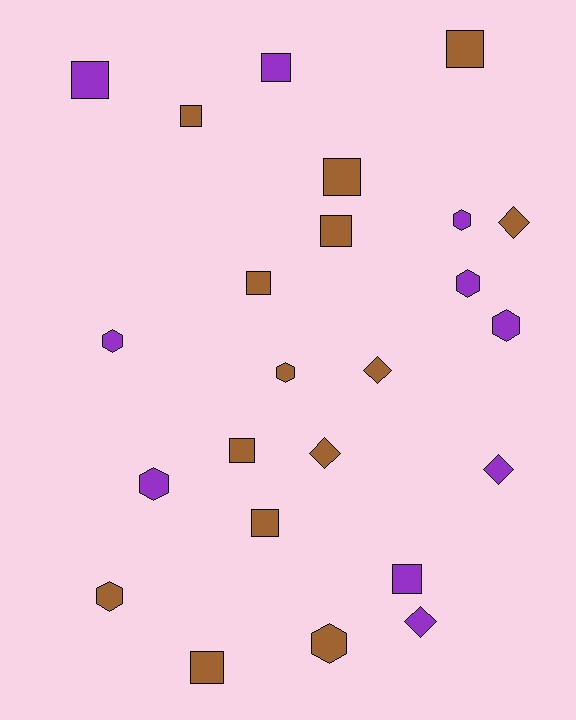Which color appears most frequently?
Brown, with 14 objects.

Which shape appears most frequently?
Square, with 11 objects.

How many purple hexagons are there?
There are 5 purple hexagons.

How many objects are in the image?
There are 24 objects.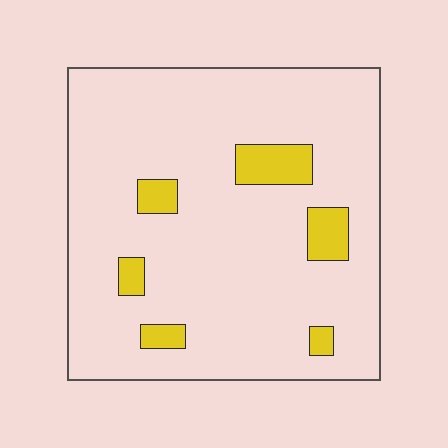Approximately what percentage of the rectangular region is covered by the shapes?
Approximately 10%.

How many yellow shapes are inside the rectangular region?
6.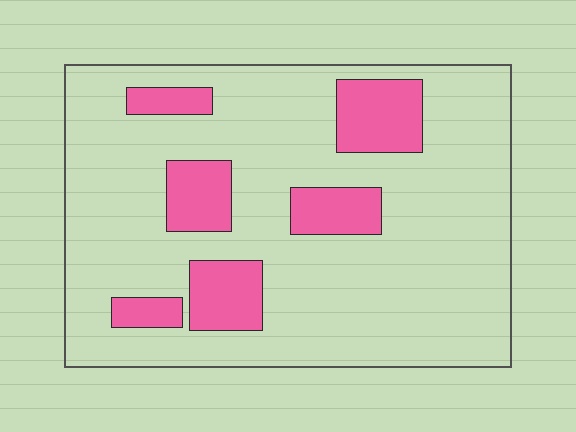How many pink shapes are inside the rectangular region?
6.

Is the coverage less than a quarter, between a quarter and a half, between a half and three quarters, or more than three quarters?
Less than a quarter.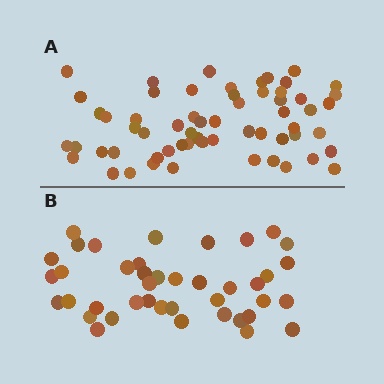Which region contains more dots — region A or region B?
Region A (the top region) has more dots.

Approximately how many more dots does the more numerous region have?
Region A has approximately 20 more dots than region B.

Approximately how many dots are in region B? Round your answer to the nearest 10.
About 40 dots. (The exact count is 41, which rounds to 40.)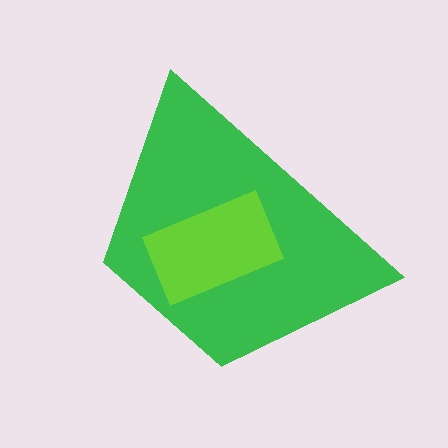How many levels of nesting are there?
2.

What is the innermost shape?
The lime rectangle.